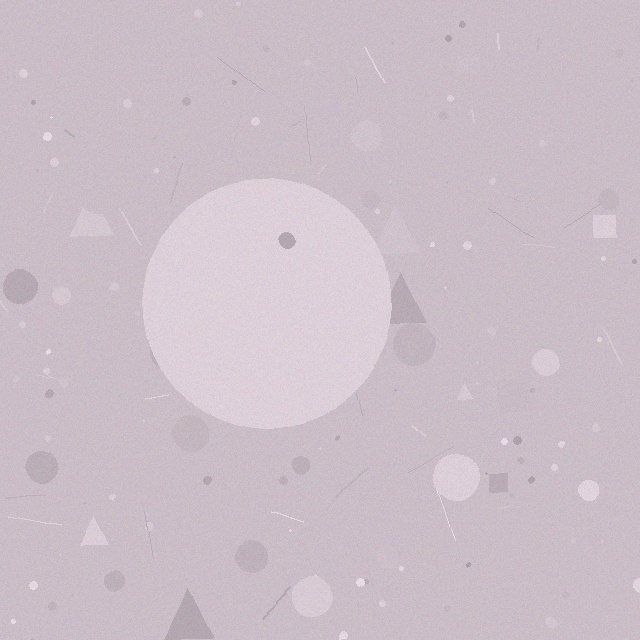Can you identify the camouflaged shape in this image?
The camouflaged shape is a circle.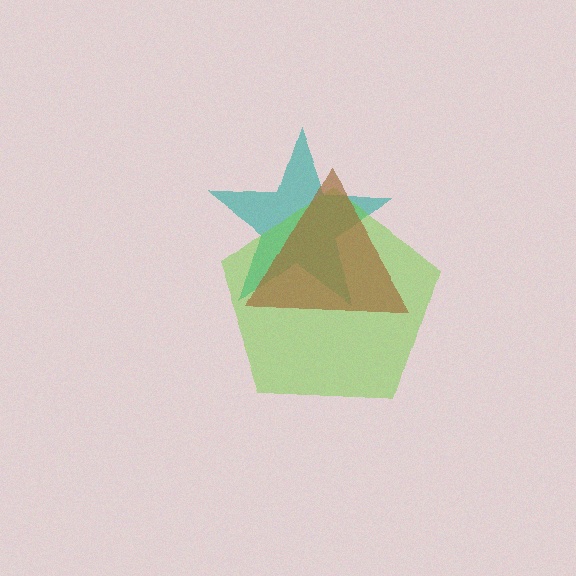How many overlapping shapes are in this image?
There are 3 overlapping shapes in the image.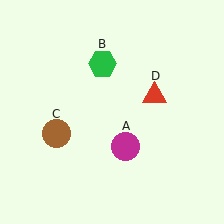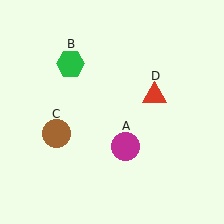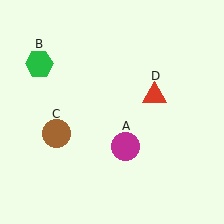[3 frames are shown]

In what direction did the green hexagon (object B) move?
The green hexagon (object B) moved left.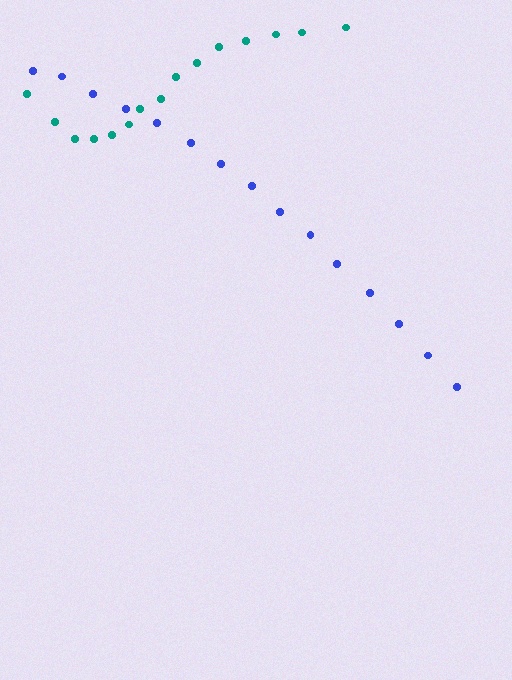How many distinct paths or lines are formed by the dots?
There are 2 distinct paths.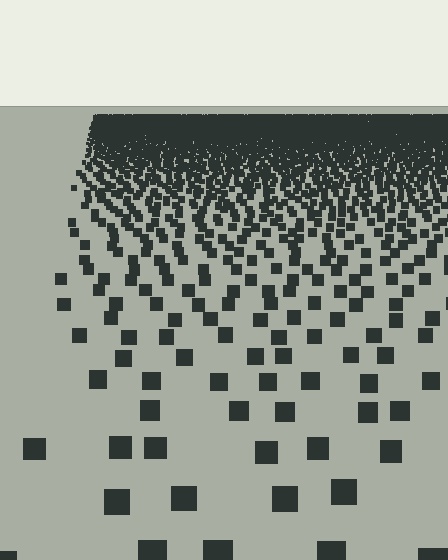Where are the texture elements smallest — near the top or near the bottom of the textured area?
Near the top.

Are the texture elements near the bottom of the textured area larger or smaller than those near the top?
Larger. Near the bottom, elements are closer to the viewer and appear at a bigger on-screen size.